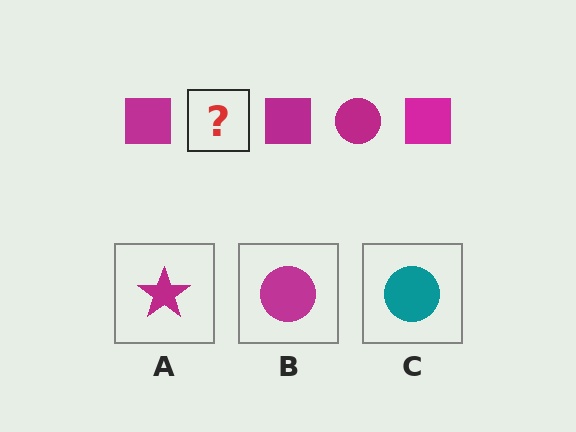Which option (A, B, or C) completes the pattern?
B.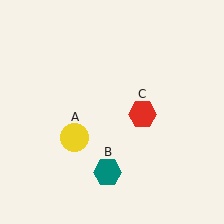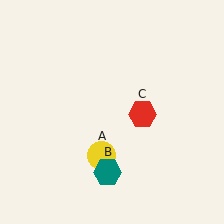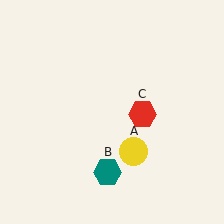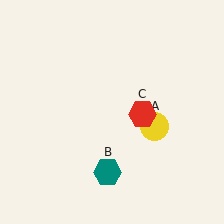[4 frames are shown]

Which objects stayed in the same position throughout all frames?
Teal hexagon (object B) and red hexagon (object C) remained stationary.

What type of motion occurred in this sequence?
The yellow circle (object A) rotated counterclockwise around the center of the scene.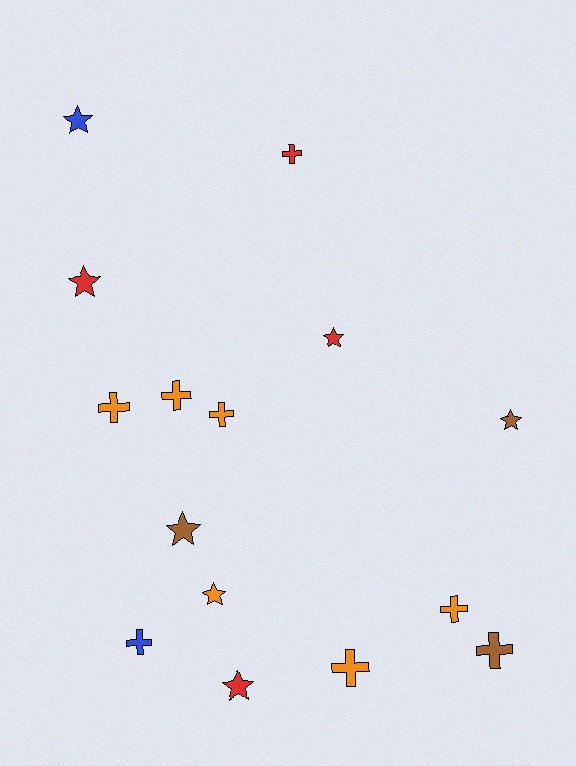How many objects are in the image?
There are 15 objects.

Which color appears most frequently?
Orange, with 6 objects.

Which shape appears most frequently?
Cross, with 8 objects.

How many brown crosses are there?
There is 1 brown cross.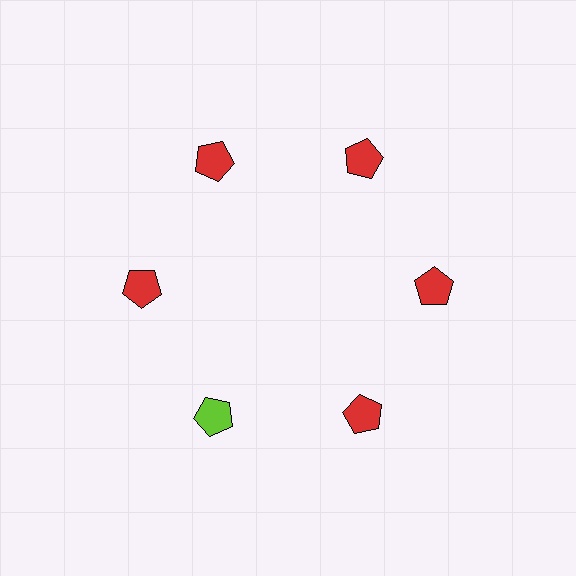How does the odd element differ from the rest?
It has a different color: lime instead of red.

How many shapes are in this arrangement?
There are 6 shapes arranged in a ring pattern.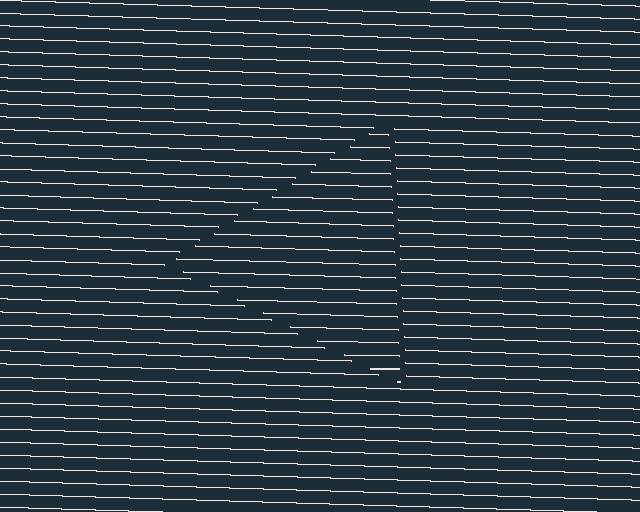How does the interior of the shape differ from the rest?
The interior of the shape contains the same grating, shifted by half a period — the contour is defined by the phase discontinuity where line-ends from the inner and outer gratings abut.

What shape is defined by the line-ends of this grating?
An illusory triangle. The interior of the shape contains the same grating, shifted by half a period — the contour is defined by the phase discontinuity where line-ends from the inner and outer gratings abut.